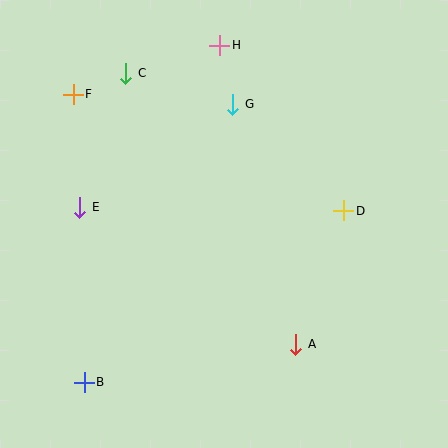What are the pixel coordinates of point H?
Point H is at (220, 45).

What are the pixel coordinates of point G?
Point G is at (233, 104).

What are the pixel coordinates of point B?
Point B is at (84, 382).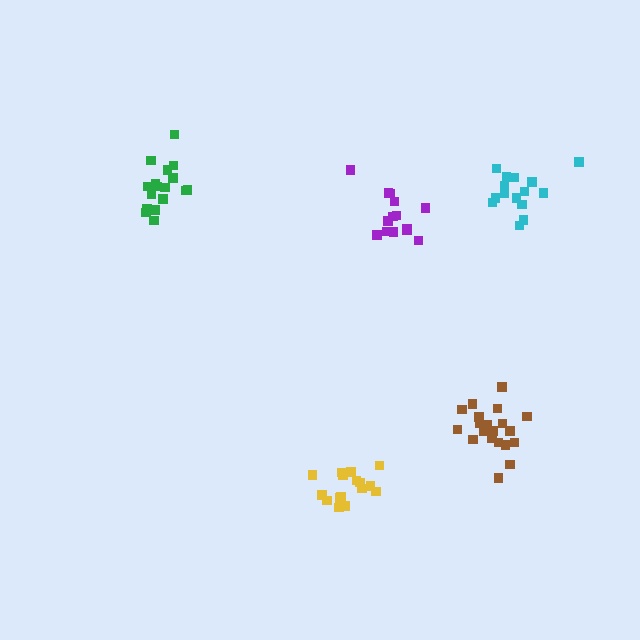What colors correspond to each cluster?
The clusters are colored: brown, green, cyan, yellow, purple.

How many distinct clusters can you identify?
There are 5 distinct clusters.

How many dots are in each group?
Group 1: 20 dots, Group 2: 17 dots, Group 3: 15 dots, Group 4: 17 dots, Group 5: 14 dots (83 total).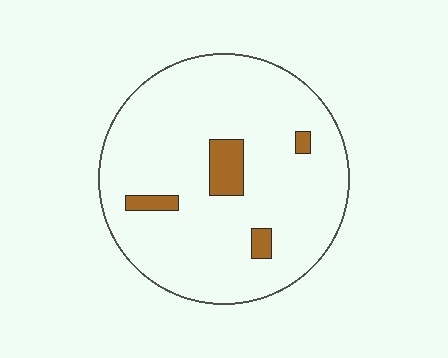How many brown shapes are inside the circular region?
4.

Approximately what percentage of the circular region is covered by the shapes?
Approximately 10%.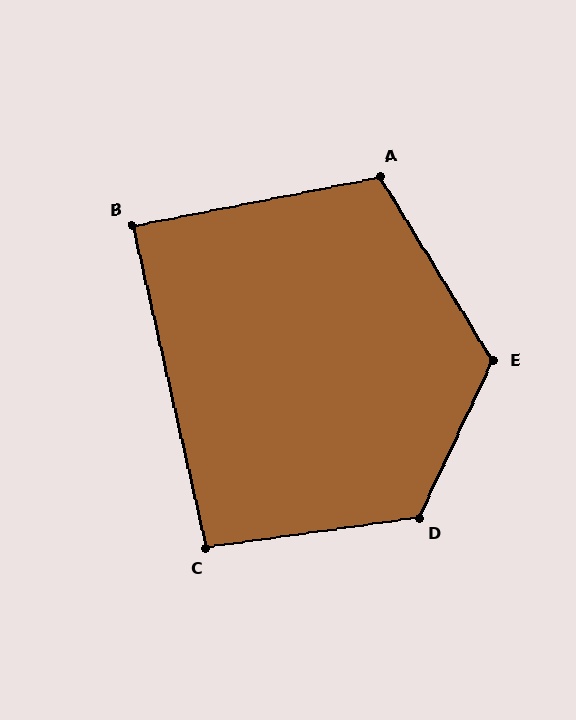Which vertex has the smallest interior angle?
B, at approximately 88 degrees.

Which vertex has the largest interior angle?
E, at approximately 123 degrees.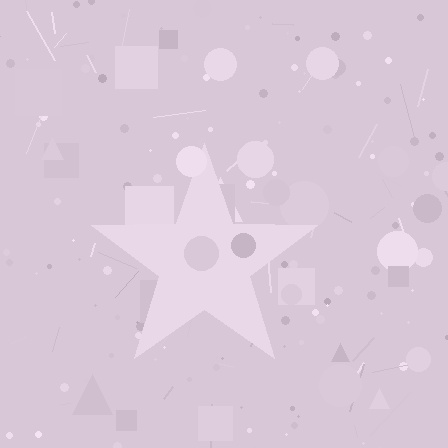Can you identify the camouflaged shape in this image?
The camouflaged shape is a star.